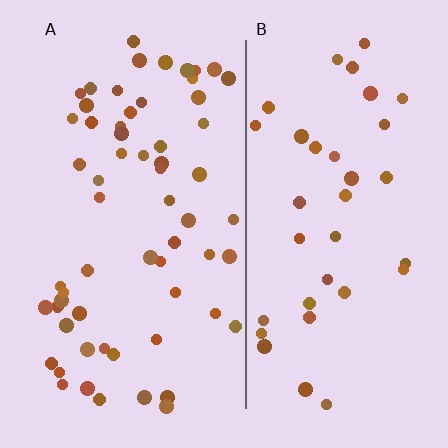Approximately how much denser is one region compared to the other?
Approximately 1.7× — region A over region B.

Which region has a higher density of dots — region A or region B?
A (the left).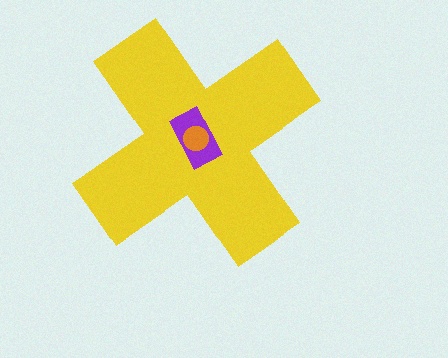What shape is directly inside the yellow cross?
The purple rectangle.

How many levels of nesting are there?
3.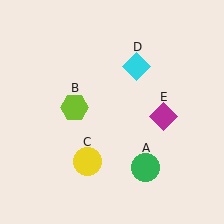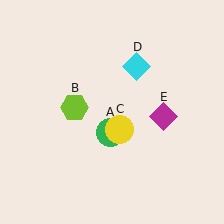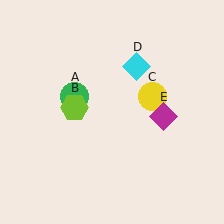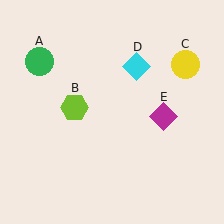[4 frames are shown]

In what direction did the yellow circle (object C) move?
The yellow circle (object C) moved up and to the right.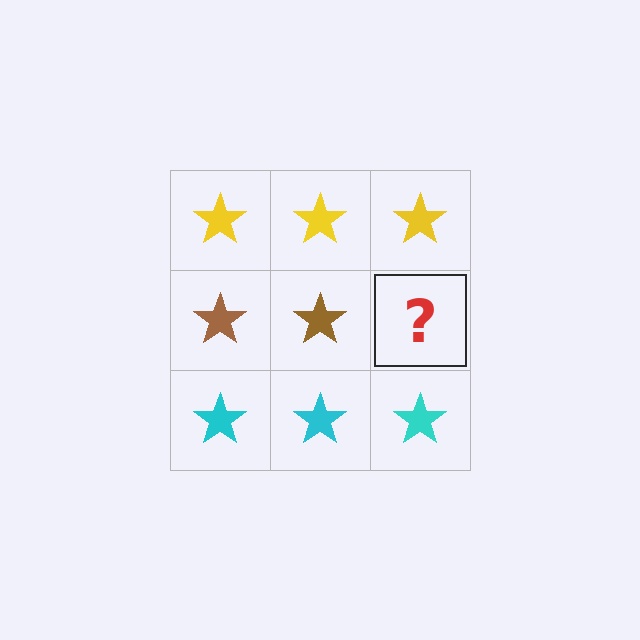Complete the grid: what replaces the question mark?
The question mark should be replaced with a brown star.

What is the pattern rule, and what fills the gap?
The rule is that each row has a consistent color. The gap should be filled with a brown star.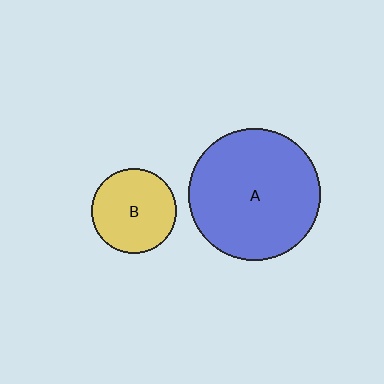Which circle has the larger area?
Circle A (blue).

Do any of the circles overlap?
No, none of the circles overlap.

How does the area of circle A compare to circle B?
Approximately 2.4 times.